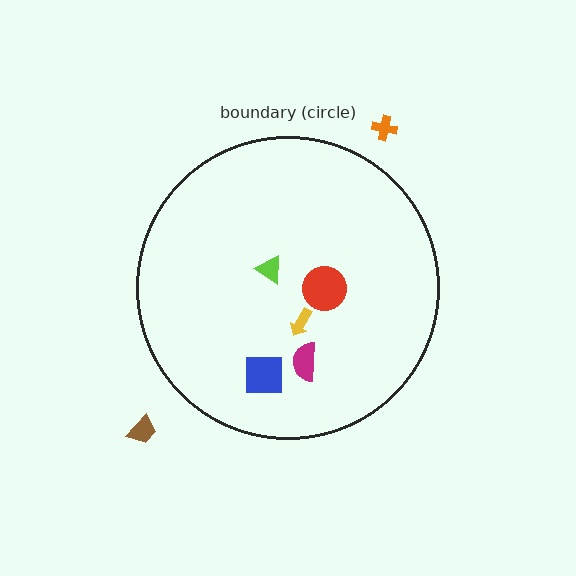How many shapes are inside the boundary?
5 inside, 2 outside.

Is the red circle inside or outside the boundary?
Inside.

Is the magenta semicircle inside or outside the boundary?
Inside.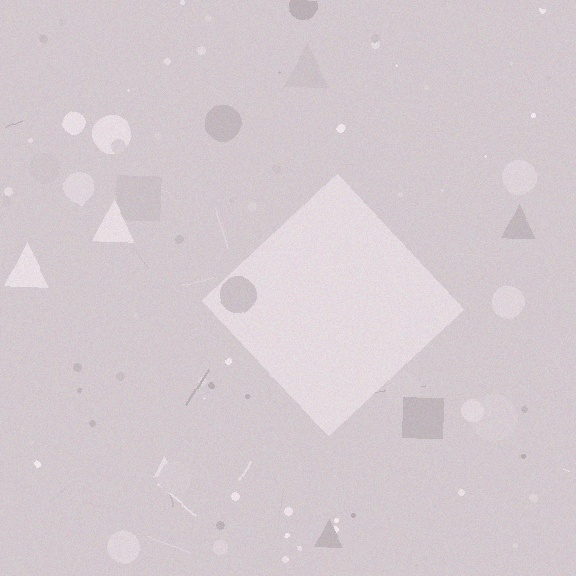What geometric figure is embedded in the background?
A diamond is embedded in the background.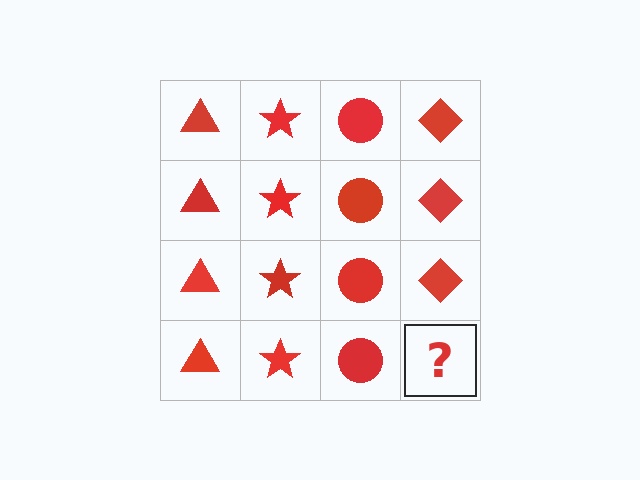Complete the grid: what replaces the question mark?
The question mark should be replaced with a red diamond.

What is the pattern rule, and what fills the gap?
The rule is that each column has a consistent shape. The gap should be filled with a red diamond.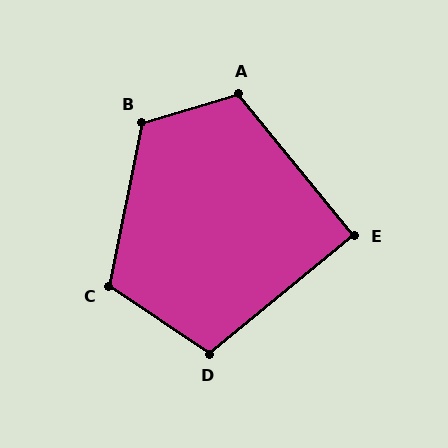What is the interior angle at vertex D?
Approximately 107 degrees (obtuse).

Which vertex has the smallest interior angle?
E, at approximately 90 degrees.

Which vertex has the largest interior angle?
B, at approximately 118 degrees.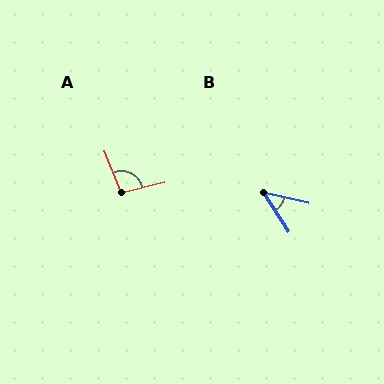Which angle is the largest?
A, at approximately 98 degrees.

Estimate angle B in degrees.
Approximately 43 degrees.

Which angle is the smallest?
B, at approximately 43 degrees.